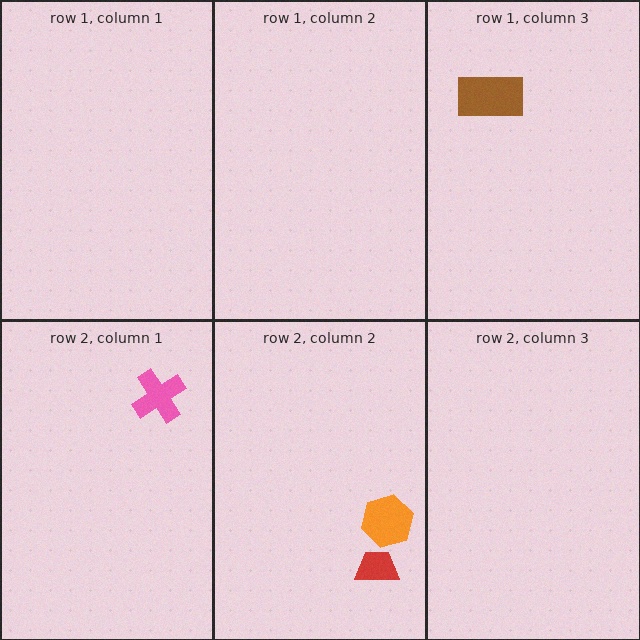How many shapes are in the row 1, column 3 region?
1.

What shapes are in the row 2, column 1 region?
The pink cross.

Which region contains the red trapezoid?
The row 2, column 2 region.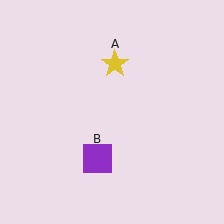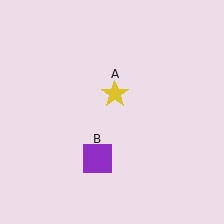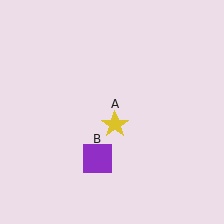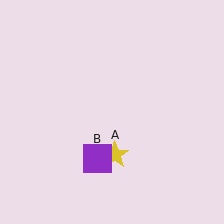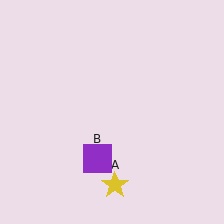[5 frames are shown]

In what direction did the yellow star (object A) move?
The yellow star (object A) moved down.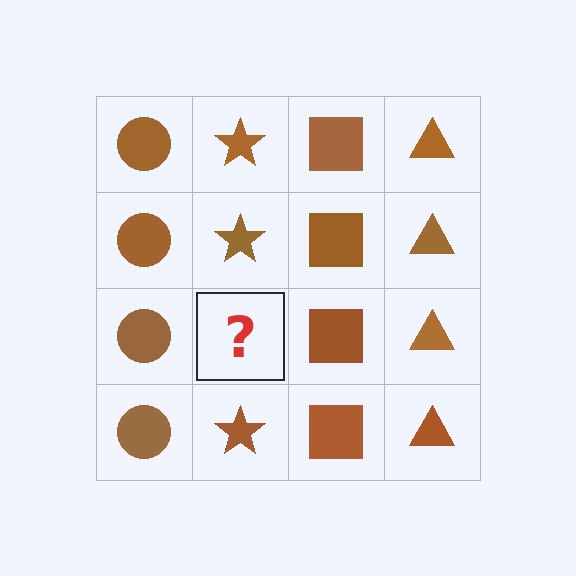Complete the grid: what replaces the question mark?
The question mark should be replaced with a brown star.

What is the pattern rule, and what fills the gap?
The rule is that each column has a consistent shape. The gap should be filled with a brown star.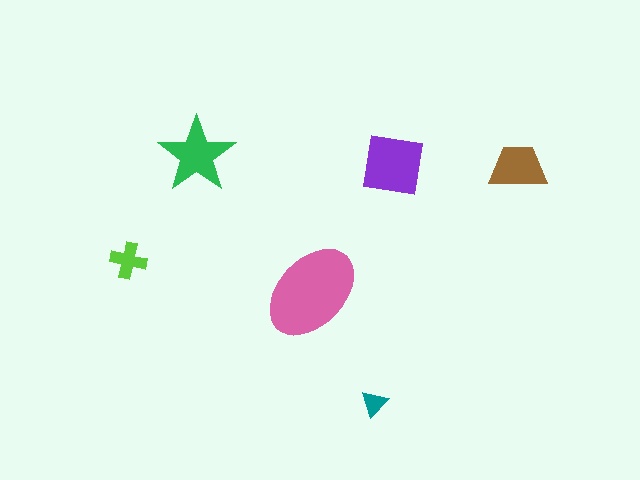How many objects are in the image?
There are 6 objects in the image.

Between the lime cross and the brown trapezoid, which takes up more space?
The brown trapezoid.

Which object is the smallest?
The teal triangle.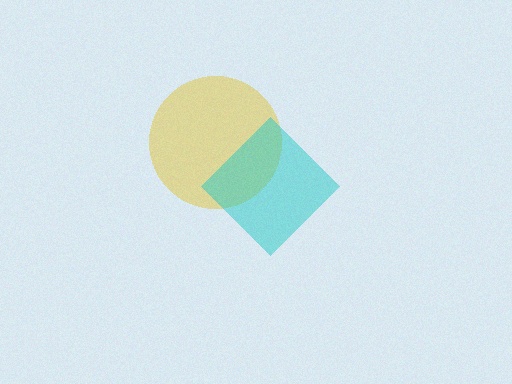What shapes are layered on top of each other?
The layered shapes are: a yellow circle, a cyan diamond.